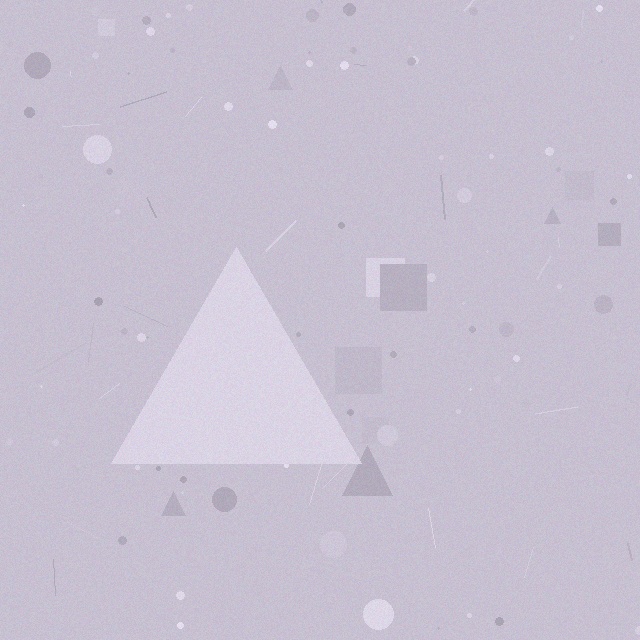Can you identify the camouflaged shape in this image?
The camouflaged shape is a triangle.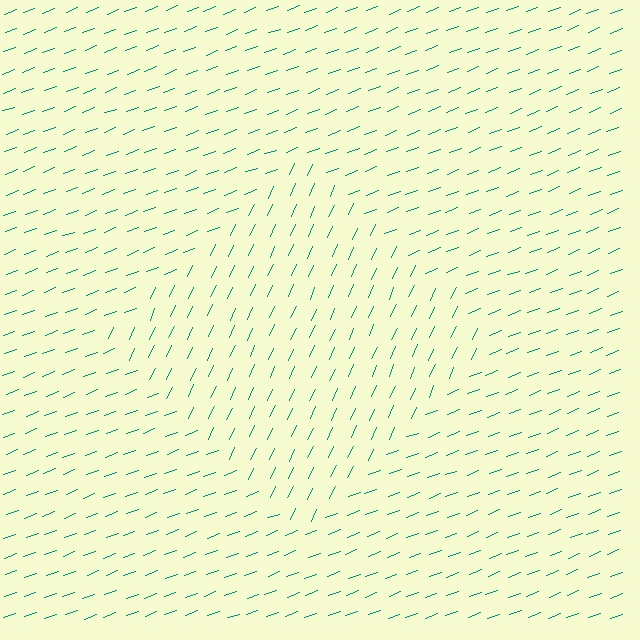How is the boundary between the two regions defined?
The boundary is defined purely by a change in line orientation (approximately 45 degrees difference). All lines are the same color and thickness.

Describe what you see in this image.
The image is filled with small teal line segments. A diamond region in the image has lines oriented differently from the surrounding lines, creating a visible texture boundary.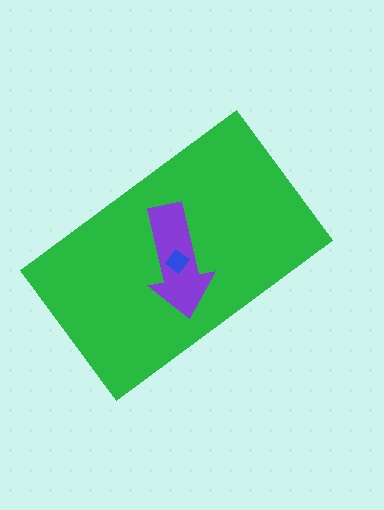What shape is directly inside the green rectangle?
The purple arrow.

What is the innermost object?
The blue diamond.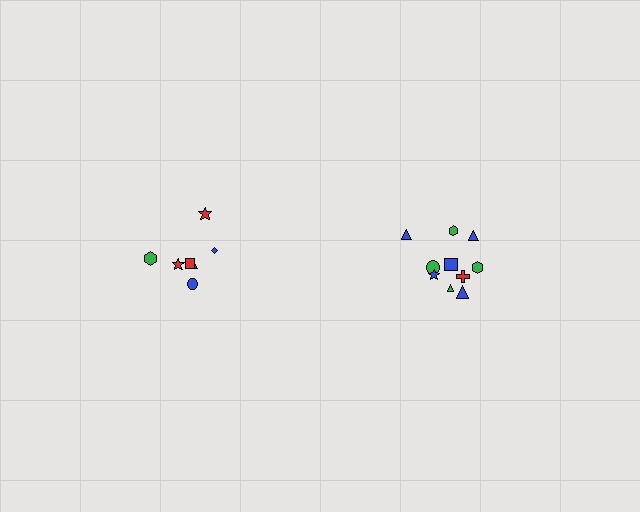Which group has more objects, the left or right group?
The right group.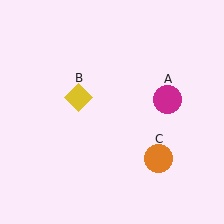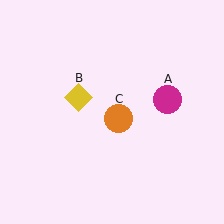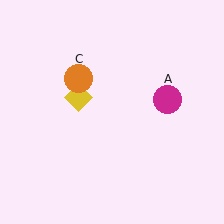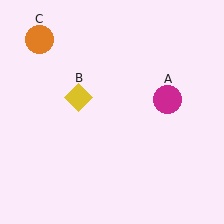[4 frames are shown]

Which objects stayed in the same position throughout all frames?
Magenta circle (object A) and yellow diamond (object B) remained stationary.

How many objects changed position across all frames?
1 object changed position: orange circle (object C).